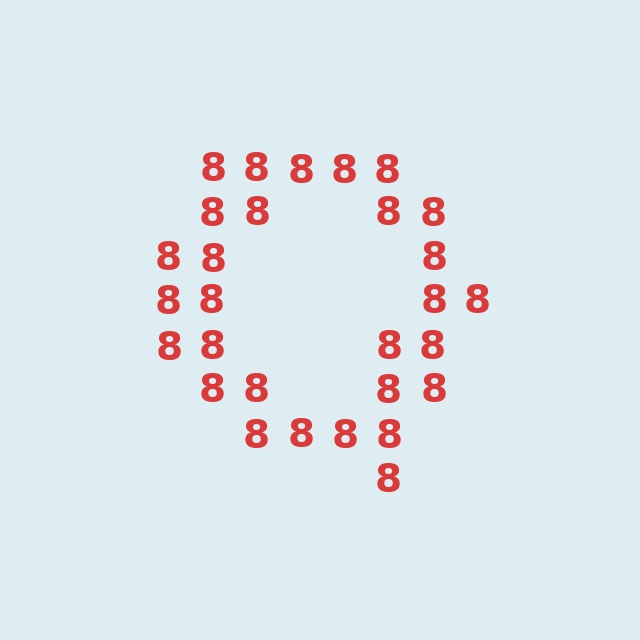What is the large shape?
The large shape is the letter Q.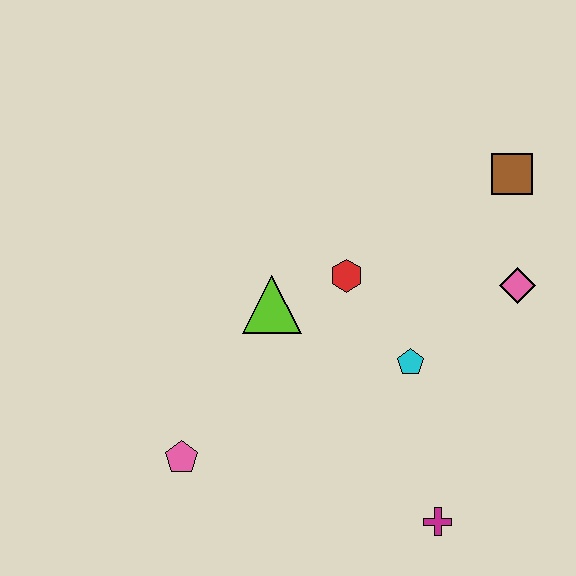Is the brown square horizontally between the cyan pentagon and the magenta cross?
No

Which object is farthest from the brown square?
The pink pentagon is farthest from the brown square.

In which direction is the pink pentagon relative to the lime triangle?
The pink pentagon is below the lime triangle.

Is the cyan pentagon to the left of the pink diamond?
Yes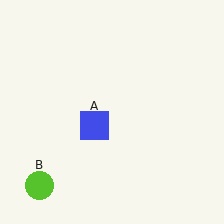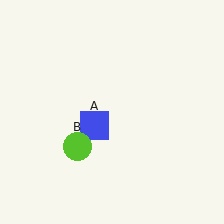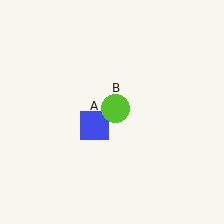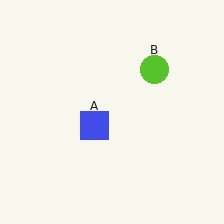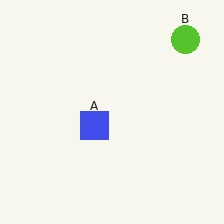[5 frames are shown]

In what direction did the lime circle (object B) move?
The lime circle (object B) moved up and to the right.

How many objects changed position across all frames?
1 object changed position: lime circle (object B).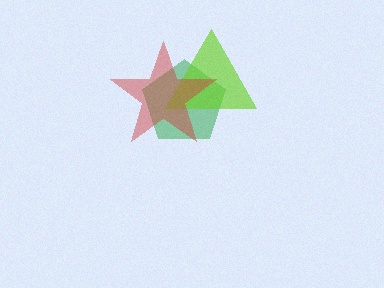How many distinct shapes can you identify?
There are 3 distinct shapes: a green pentagon, a lime triangle, a red star.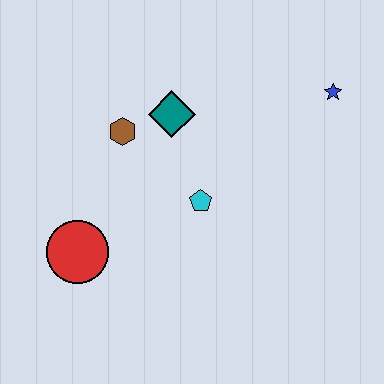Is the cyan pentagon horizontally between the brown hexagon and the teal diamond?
No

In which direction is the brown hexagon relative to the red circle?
The brown hexagon is above the red circle.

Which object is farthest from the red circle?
The blue star is farthest from the red circle.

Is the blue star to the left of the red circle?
No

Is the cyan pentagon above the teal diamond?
No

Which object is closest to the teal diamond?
The brown hexagon is closest to the teal diamond.